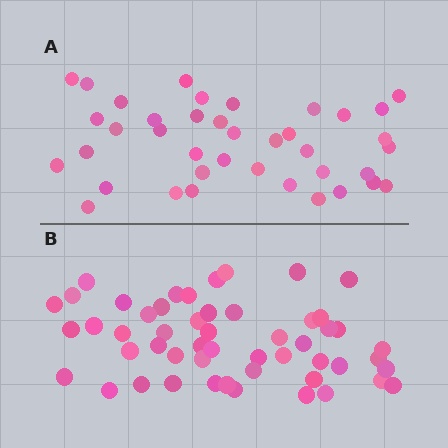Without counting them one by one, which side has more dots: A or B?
Region B (the bottom region) has more dots.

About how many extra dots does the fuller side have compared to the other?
Region B has approximately 15 more dots than region A.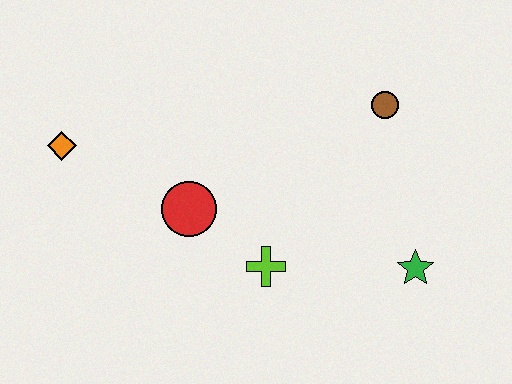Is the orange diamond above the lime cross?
Yes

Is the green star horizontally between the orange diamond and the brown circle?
No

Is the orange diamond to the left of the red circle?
Yes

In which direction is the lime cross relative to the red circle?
The lime cross is to the right of the red circle.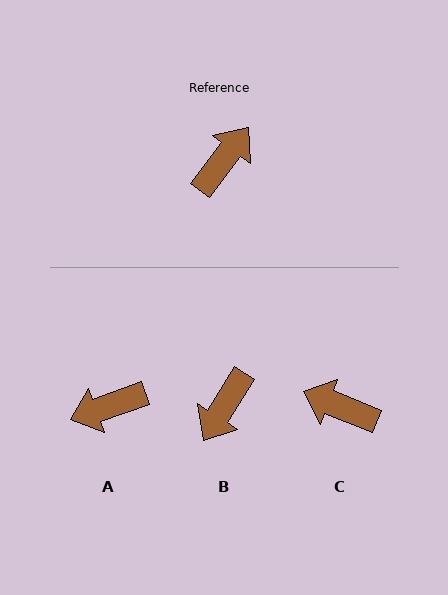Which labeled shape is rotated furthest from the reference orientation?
B, about 174 degrees away.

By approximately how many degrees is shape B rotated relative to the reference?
Approximately 174 degrees clockwise.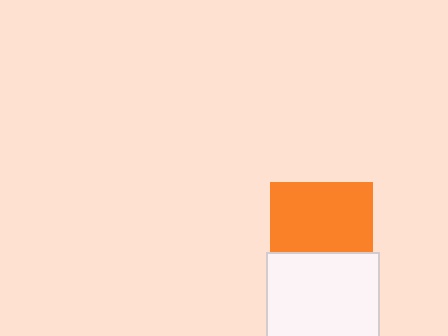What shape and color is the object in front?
The object in front is a white square.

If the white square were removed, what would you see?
You would see the complete orange square.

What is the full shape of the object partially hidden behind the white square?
The partially hidden object is an orange square.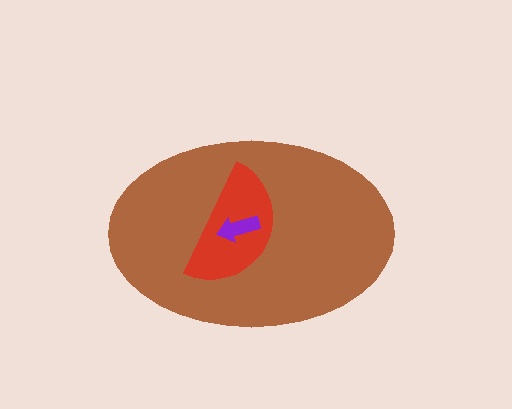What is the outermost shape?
The brown ellipse.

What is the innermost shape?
The purple arrow.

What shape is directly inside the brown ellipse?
The red semicircle.